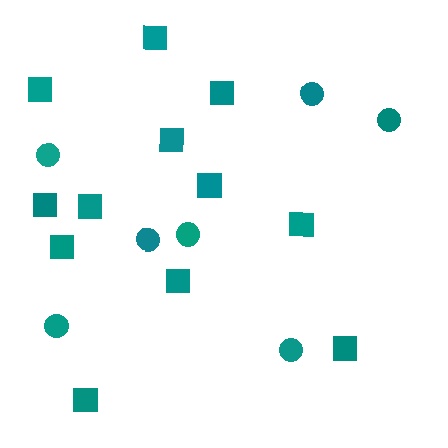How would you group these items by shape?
There are 2 groups: one group of circles (7) and one group of squares (12).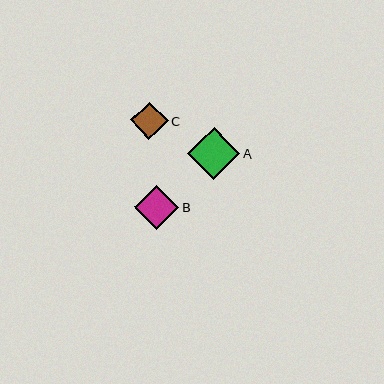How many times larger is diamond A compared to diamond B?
Diamond A is approximately 1.2 times the size of diamond B.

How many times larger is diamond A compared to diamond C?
Diamond A is approximately 1.4 times the size of diamond C.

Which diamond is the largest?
Diamond A is the largest with a size of approximately 52 pixels.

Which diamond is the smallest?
Diamond C is the smallest with a size of approximately 37 pixels.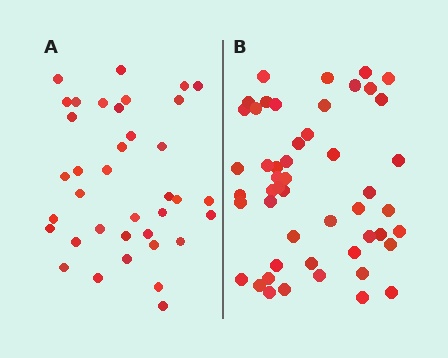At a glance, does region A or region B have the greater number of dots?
Region B (the right region) has more dots.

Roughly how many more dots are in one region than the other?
Region B has approximately 15 more dots than region A.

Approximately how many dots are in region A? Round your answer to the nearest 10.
About 40 dots. (The exact count is 37, which rounds to 40.)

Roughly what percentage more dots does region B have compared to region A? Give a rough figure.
About 35% more.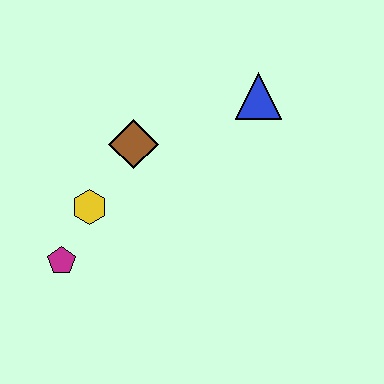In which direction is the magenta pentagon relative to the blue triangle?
The magenta pentagon is to the left of the blue triangle.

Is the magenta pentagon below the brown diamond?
Yes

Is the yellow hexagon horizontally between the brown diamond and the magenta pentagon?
Yes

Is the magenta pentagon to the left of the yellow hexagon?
Yes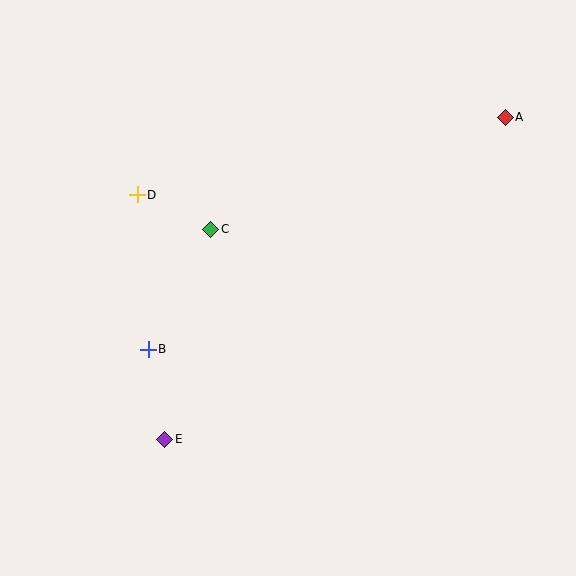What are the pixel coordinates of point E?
Point E is at (165, 439).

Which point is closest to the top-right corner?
Point A is closest to the top-right corner.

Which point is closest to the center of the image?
Point C at (211, 229) is closest to the center.